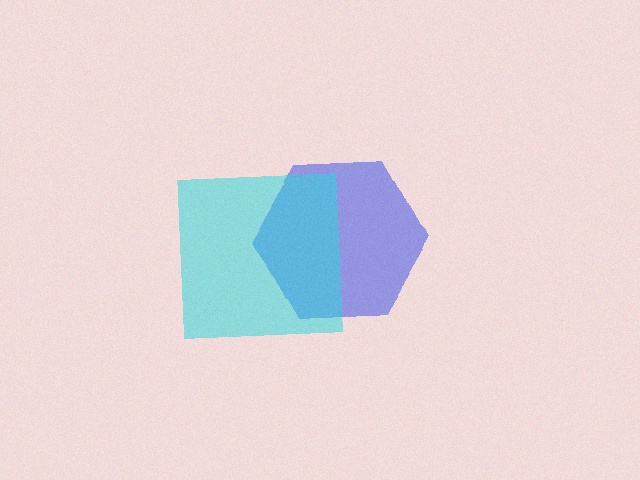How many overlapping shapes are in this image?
There are 2 overlapping shapes in the image.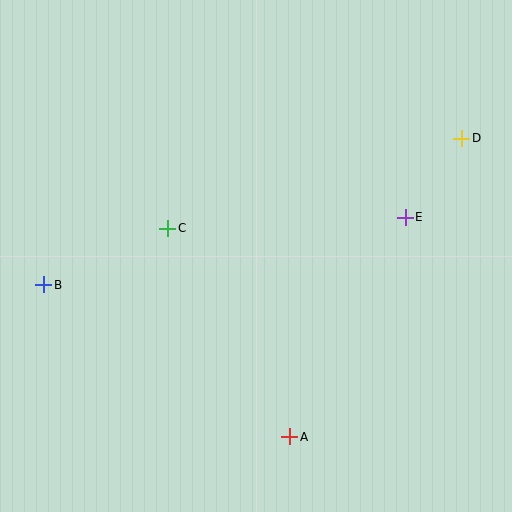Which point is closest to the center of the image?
Point C at (168, 228) is closest to the center.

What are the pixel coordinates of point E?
Point E is at (405, 217).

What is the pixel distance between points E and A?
The distance between E and A is 248 pixels.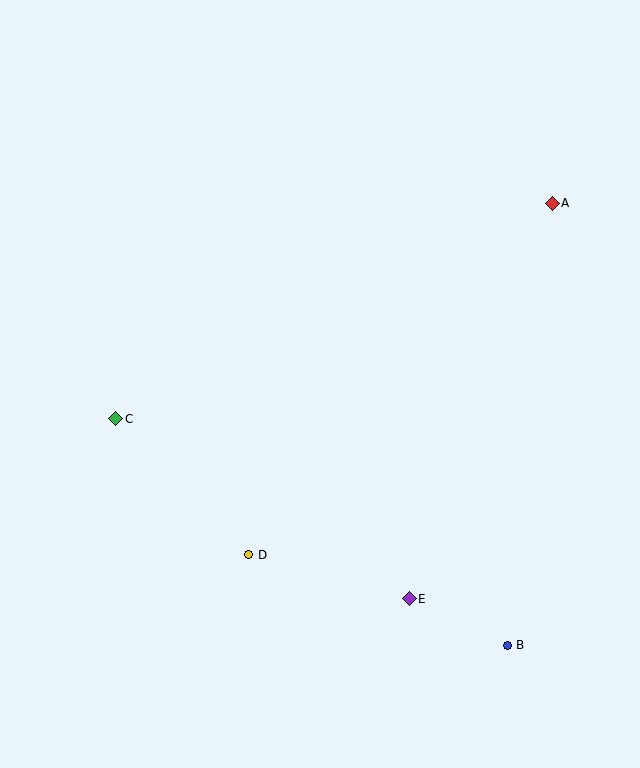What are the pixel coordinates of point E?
Point E is at (409, 599).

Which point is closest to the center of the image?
Point D at (249, 555) is closest to the center.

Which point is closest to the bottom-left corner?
Point D is closest to the bottom-left corner.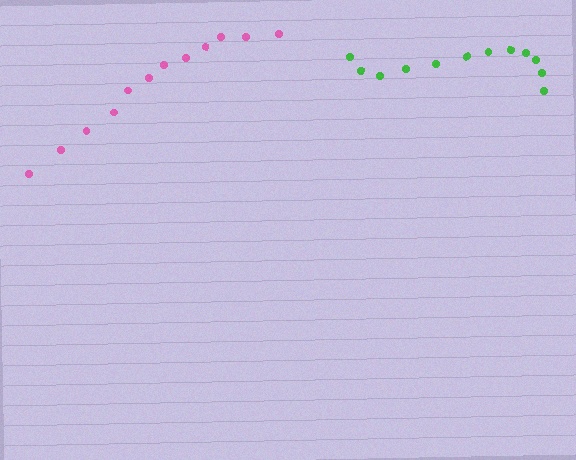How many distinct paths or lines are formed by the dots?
There are 2 distinct paths.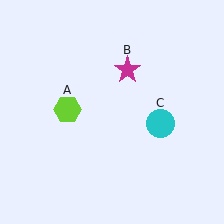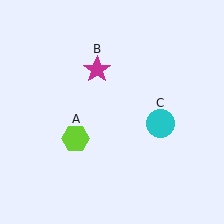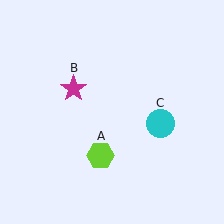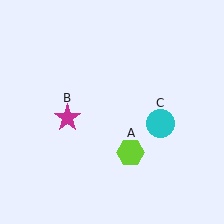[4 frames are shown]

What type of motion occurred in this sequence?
The lime hexagon (object A), magenta star (object B) rotated counterclockwise around the center of the scene.